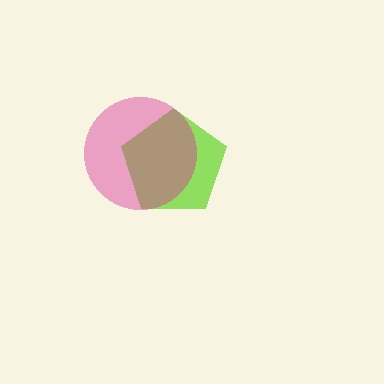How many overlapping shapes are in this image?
There are 2 overlapping shapes in the image.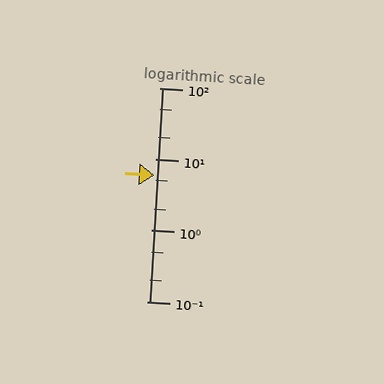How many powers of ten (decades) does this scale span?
The scale spans 3 decades, from 0.1 to 100.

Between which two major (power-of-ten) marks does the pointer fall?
The pointer is between 1 and 10.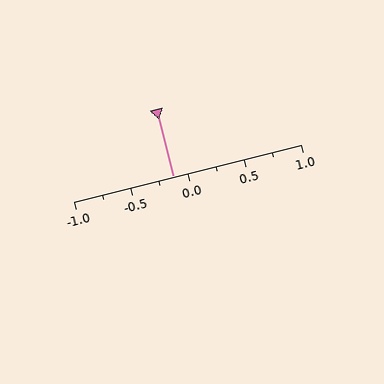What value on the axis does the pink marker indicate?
The marker indicates approximately -0.12.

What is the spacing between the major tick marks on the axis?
The major ticks are spaced 0.5 apart.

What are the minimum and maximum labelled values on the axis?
The axis runs from -1.0 to 1.0.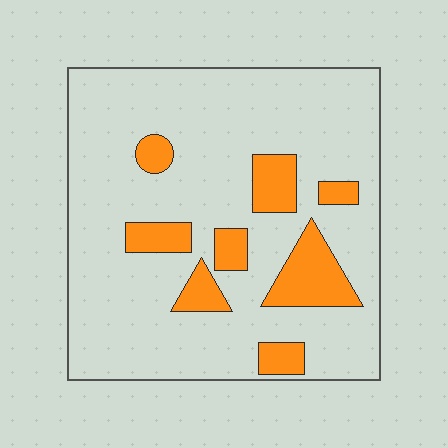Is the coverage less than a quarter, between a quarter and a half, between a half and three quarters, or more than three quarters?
Less than a quarter.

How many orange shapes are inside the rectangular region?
8.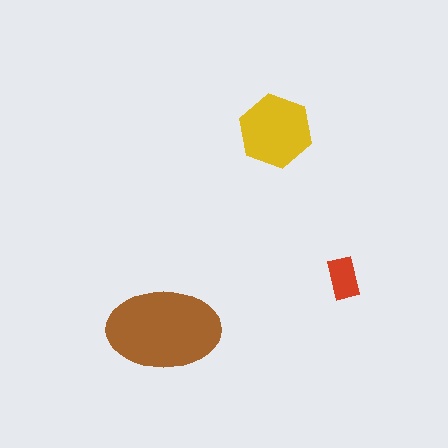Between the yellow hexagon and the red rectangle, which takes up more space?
The yellow hexagon.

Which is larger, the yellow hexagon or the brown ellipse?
The brown ellipse.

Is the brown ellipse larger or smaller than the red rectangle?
Larger.